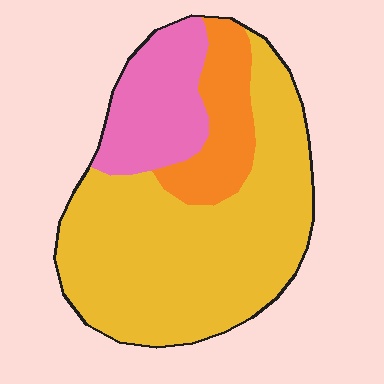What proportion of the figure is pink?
Pink covers roughly 20% of the figure.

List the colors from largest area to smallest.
From largest to smallest: yellow, pink, orange.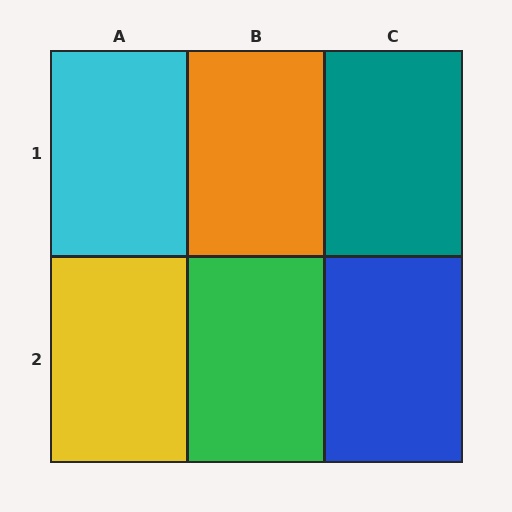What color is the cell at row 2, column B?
Green.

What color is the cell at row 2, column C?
Blue.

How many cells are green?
1 cell is green.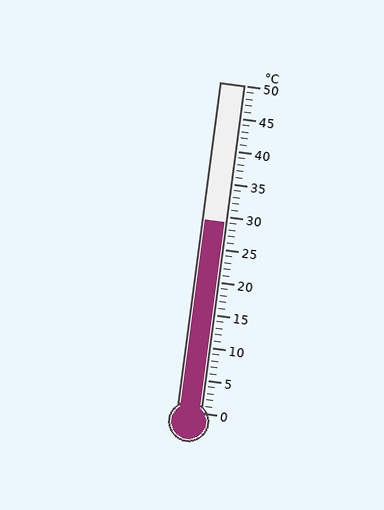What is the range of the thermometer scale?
The thermometer scale ranges from 0°C to 50°C.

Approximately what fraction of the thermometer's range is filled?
The thermometer is filled to approximately 60% of its range.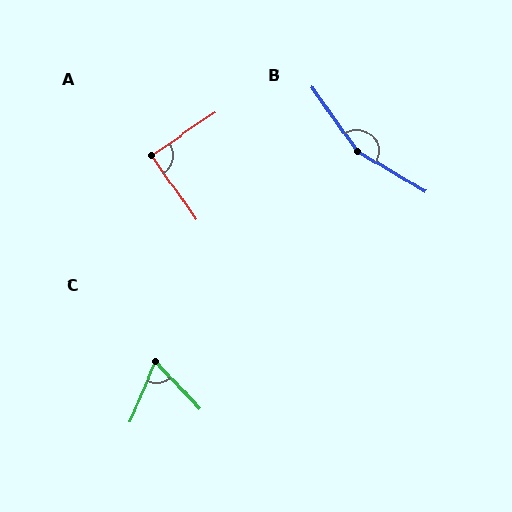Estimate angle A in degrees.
Approximately 89 degrees.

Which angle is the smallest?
C, at approximately 65 degrees.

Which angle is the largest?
B, at approximately 156 degrees.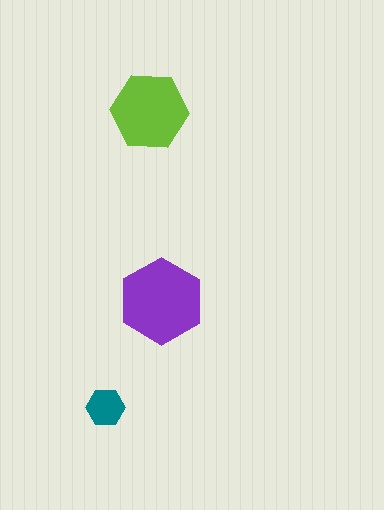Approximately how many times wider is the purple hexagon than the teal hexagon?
About 2 times wider.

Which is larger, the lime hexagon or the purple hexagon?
The purple one.